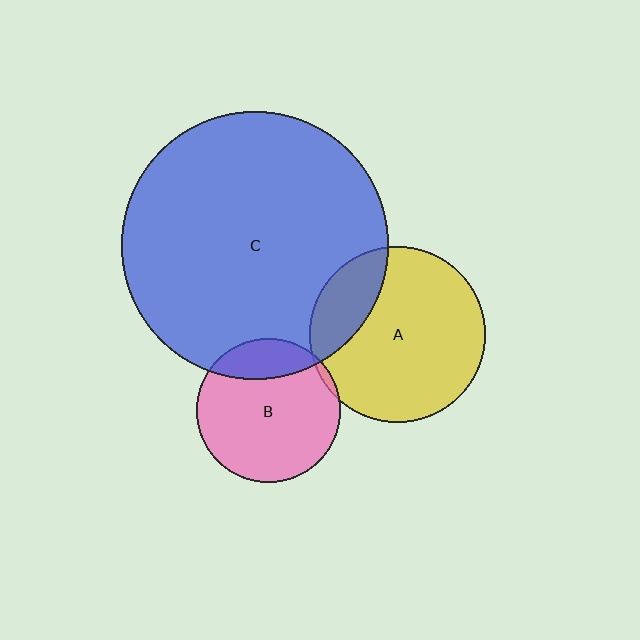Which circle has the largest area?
Circle C (blue).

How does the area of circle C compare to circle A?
Approximately 2.3 times.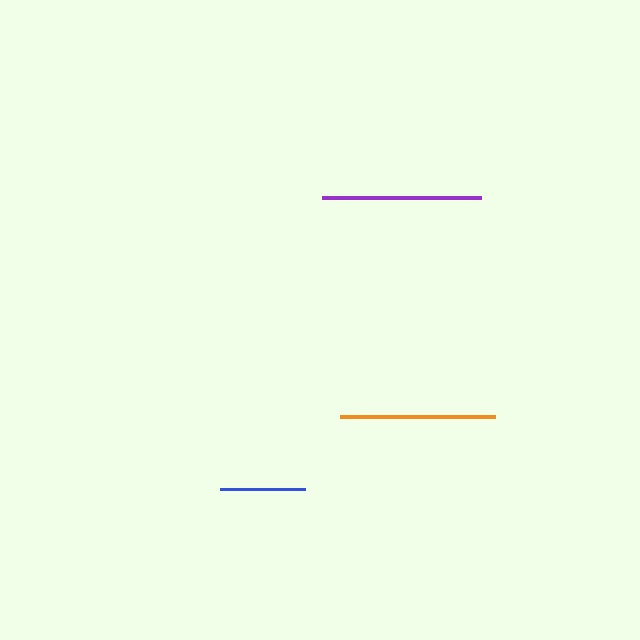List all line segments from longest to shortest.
From longest to shortest: purple, orange, blue.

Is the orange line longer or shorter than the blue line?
The orange line is longer than the blue line.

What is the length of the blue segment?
The blue segment is approximately 85 pixels long.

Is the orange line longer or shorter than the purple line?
The purple line is longer than the orange line.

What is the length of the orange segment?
The orange segment is approximately 155 pixels long.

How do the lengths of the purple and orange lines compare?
The purple and orange lines are approximately the same length.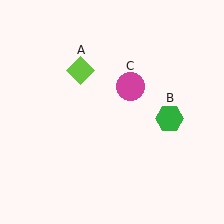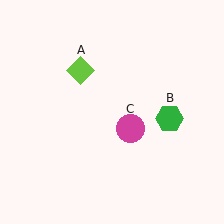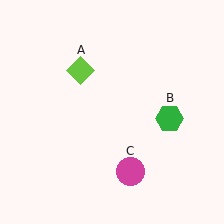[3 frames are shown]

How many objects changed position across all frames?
1 object changed position: magenta circle (object C).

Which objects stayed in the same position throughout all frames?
Lime diamond (object A) and green hexagon (object B) remained stationary.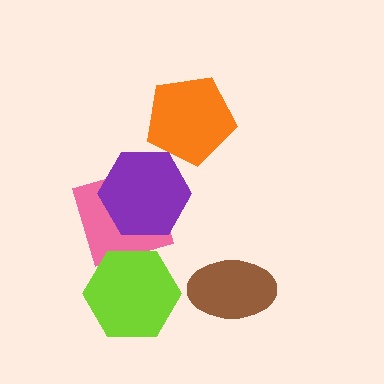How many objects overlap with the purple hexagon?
1 object overlaps with the purple hexagon.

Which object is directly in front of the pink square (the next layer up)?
The purple hexagon is directly in front of the pink square.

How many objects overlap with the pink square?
2 objects overlap with the pink square.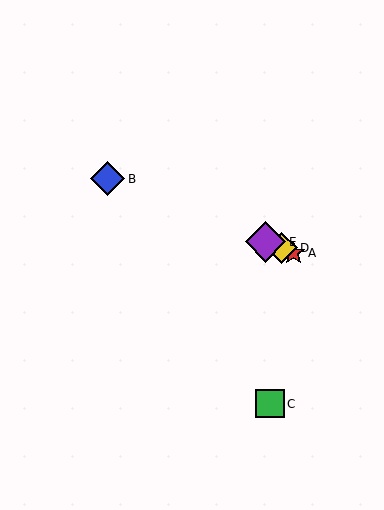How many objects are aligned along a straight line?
4 objects (A, B, D, E) are aligned along a straight line.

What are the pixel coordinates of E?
Object E is at (266, 242).